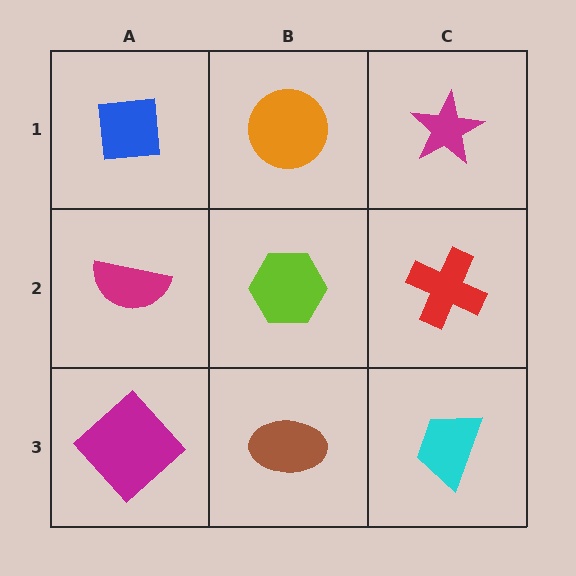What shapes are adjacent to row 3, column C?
A red cross (row 2, column C), a brown ellipse (row 3, column B).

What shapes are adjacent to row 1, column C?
A red cross (row 2, column C), an orange circle (row 1, column B).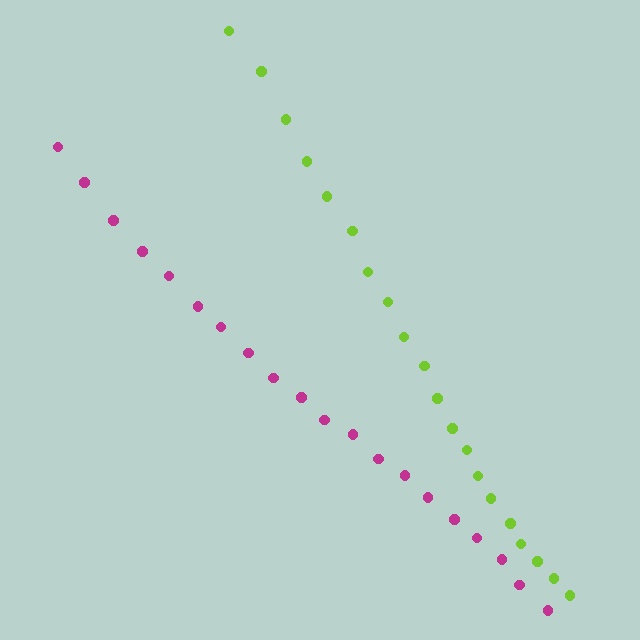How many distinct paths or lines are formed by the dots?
There are 2 distinct paths.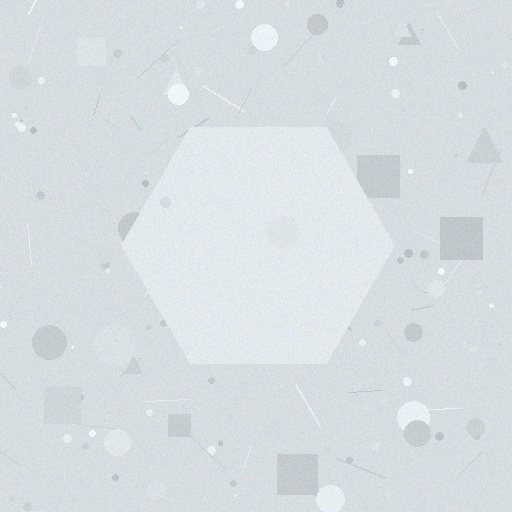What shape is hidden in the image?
A hexagon is hidden in the image.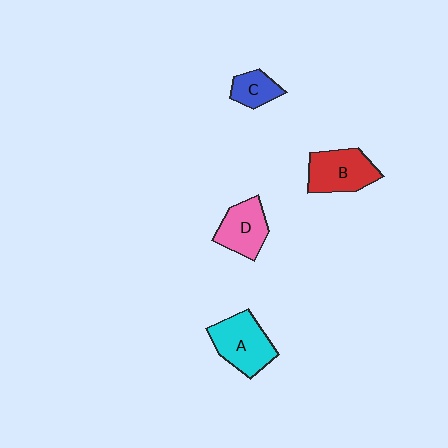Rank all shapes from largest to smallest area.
From largest to smallest: A (cyan), B (red), D (pink), C (blue).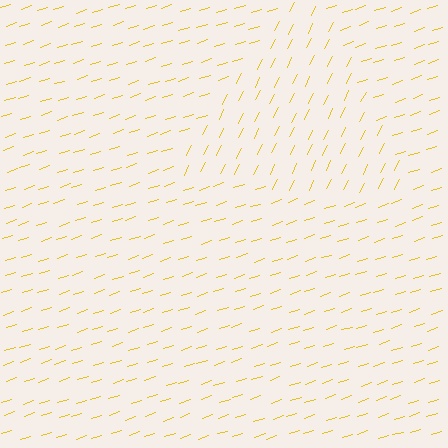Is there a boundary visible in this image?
Yes, there is a texture boundary formed by a change in line orientation.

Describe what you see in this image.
The image is filled with small yellow line segments. A triangle region in the image has lines oriented differently from the surrounding lines, creating a visible texture boundary.